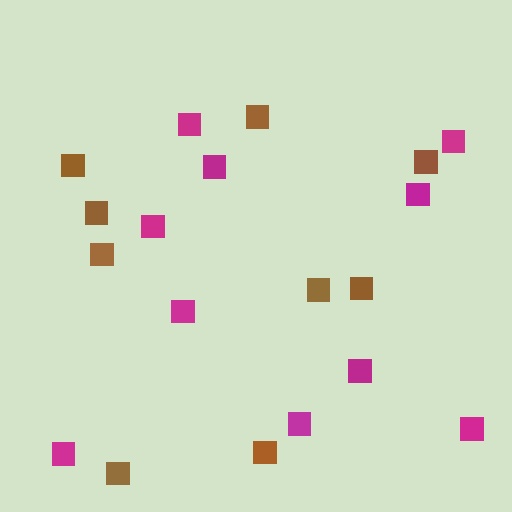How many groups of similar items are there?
There are 2 groups: one group of brown squares (9) and one group of magenta squares (10).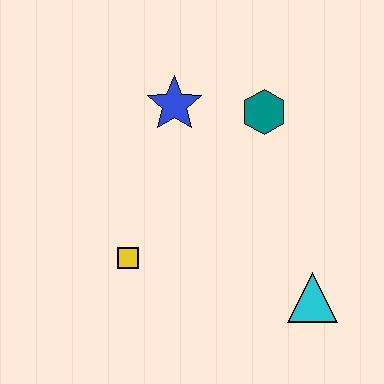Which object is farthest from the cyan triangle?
The blue star is farthest from the cyan triangle.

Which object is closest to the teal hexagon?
The blue star is closest to the teal hexagon.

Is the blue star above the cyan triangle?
Yes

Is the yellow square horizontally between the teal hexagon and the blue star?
No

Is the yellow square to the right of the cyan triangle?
No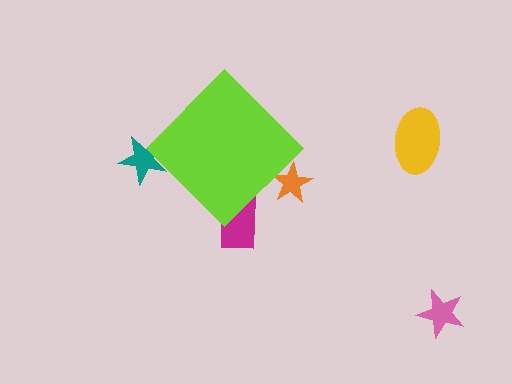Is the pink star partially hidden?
No, the pink star is fully visible.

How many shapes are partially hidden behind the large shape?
3 shapes are partially hidden.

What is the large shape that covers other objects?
A lime diamond.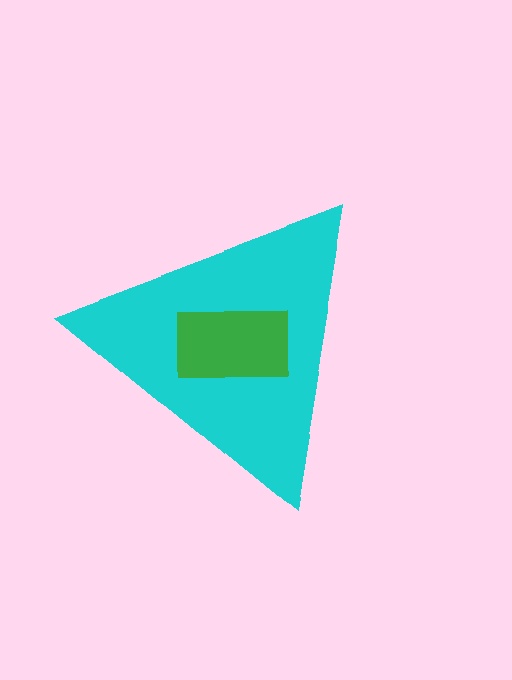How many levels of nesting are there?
2.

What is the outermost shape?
The cyan triangle.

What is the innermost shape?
The green rectangle.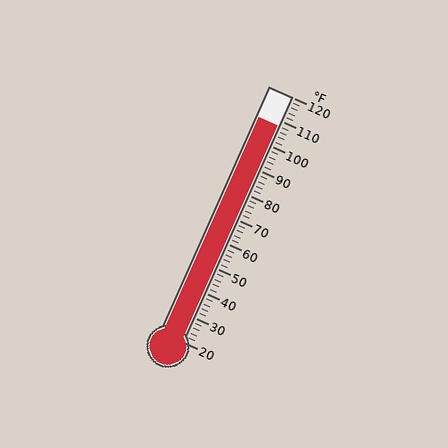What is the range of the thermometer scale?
The thermometer scale ranges from 20°F to 120°F.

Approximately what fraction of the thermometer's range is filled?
The thermometer is filled to approximately 90% of its range.